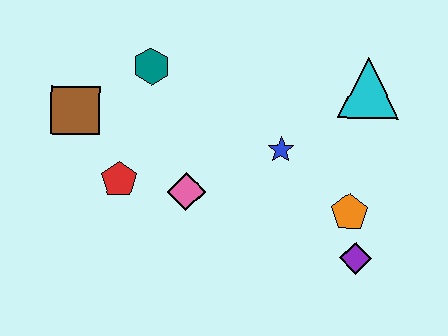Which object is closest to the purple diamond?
The orange pentagon is closest to the purple diamond.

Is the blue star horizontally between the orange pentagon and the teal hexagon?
Yes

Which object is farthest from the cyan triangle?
The brown square is farthest from the cyan triangle.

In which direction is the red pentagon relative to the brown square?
The red pentagon is below the brown square.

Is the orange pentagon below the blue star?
Yes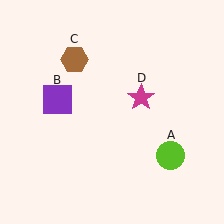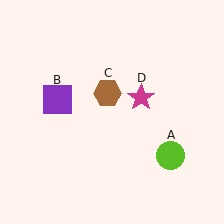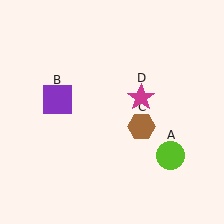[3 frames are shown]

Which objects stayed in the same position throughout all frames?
Lime circle (object A) and purple square (object B) and magenta star (object D) remained stationary.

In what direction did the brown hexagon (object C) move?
The brown hexagon (object C) moved down and to the right.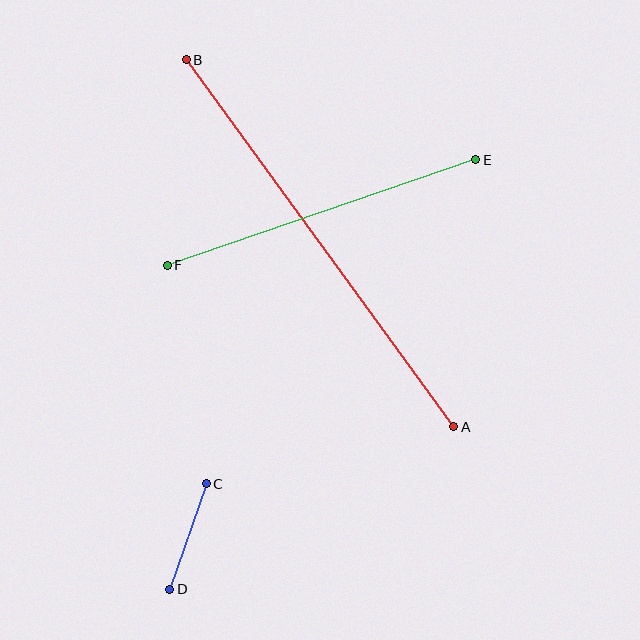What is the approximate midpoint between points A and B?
The midpoint is at approximately (320, 243) pixels.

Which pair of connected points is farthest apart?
Points A and B are farthest apart.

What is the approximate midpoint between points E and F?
The midpoint is at approximately (321, 212) pixels.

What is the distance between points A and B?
The distance is approximately 454 pixels.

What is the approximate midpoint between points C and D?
The midpoint is at approximately (188, 536) pixels.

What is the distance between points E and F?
The distance is approximately 326 pixels.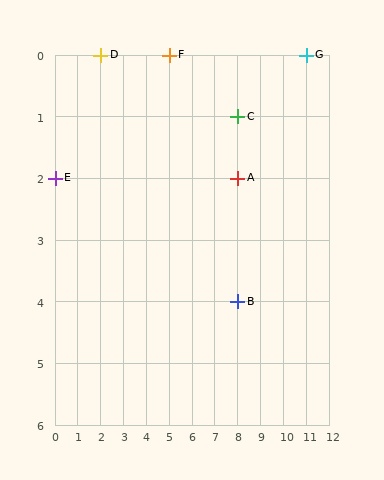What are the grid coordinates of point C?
Point C is at grid coordinates (8, 1).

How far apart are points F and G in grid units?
Points F and G are 6 columns apart.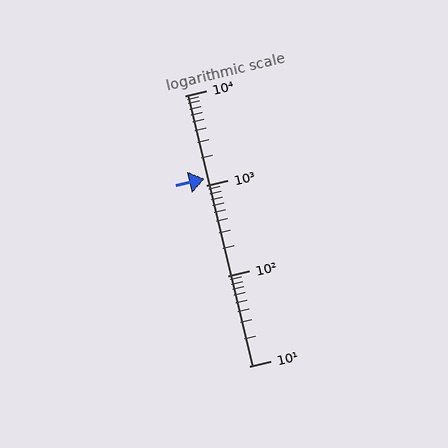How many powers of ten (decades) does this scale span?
The scale spans 3 decades, from 10 to 10000.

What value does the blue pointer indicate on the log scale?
The pointer indicates approximately 1200.